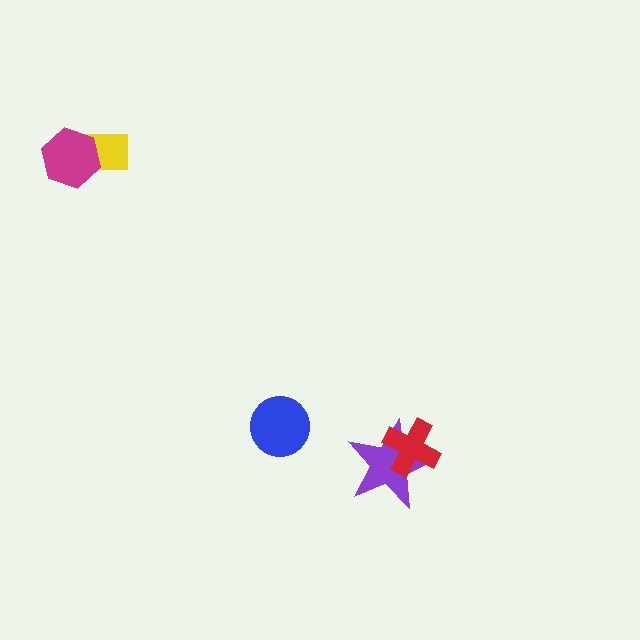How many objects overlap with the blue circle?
0 objects overlap with the blue circle.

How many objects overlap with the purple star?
1 object overlaps with the purple star.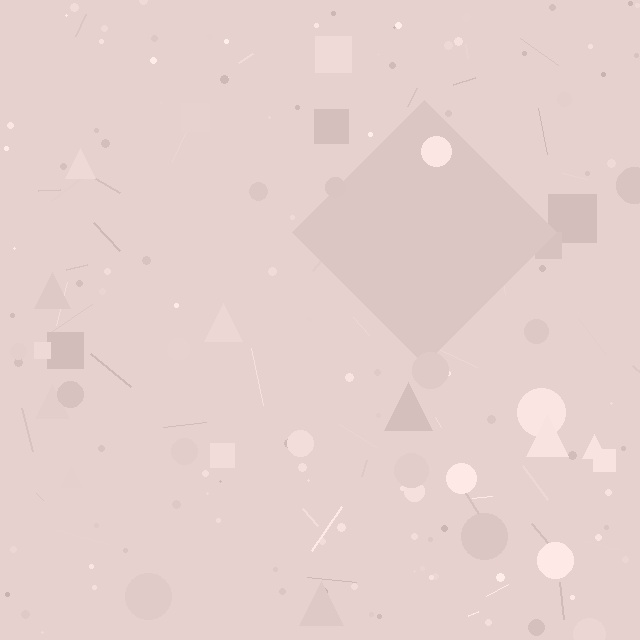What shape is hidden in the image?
A diamond is hidden in the image.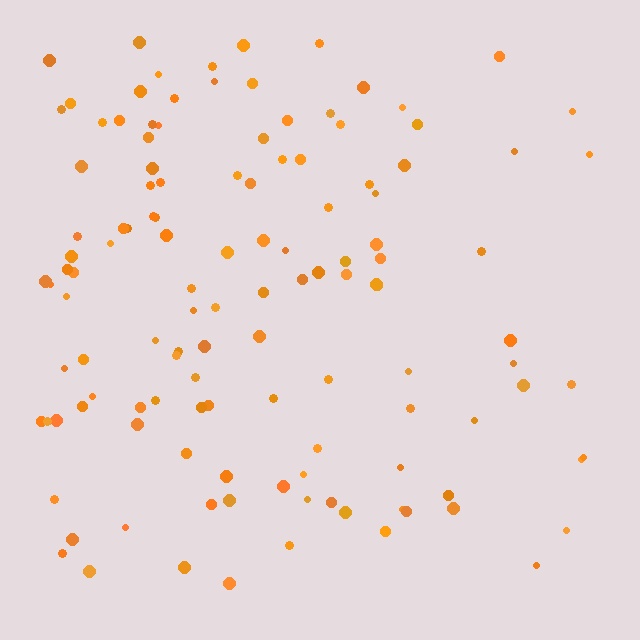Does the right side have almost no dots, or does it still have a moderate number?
Still a moderate number, just noticeably fewer than the left.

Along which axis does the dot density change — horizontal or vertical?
Horizontal.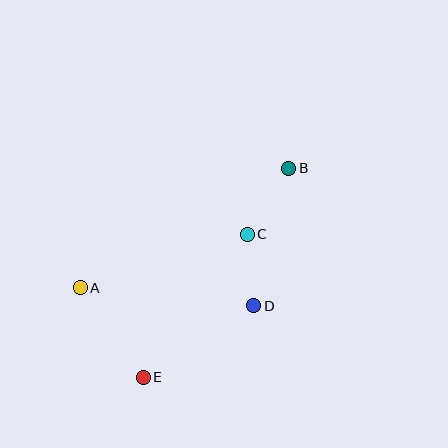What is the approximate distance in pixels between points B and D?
The distance between B and D is approximately 142 pixels.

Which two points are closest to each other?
Points C and D are closest to each other.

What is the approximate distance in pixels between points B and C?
The distance between B and C is approximately 78 pixels.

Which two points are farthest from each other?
Points B and E are farthest from each other.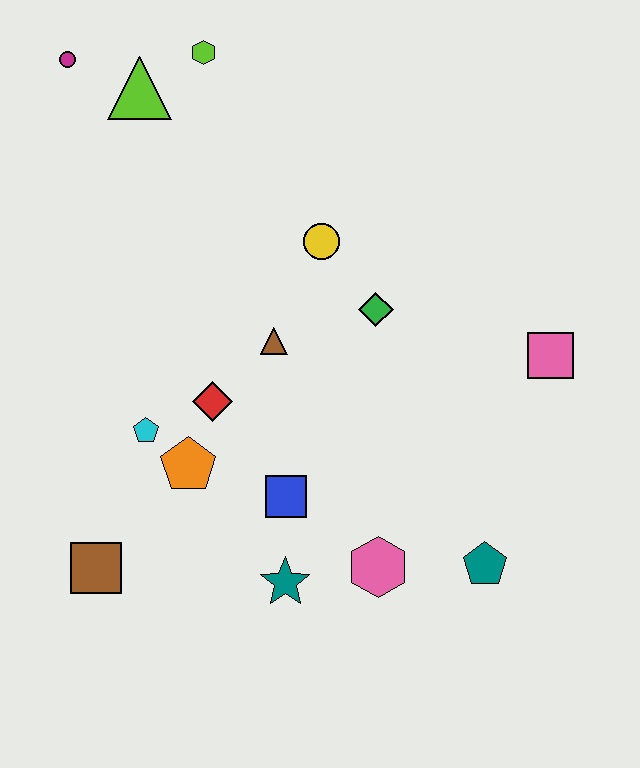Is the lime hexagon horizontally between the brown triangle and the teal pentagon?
No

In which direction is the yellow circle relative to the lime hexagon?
The yellow circle is below the lime hexagon.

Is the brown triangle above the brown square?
Yes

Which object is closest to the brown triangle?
The red diamond is closest to the brown triangle.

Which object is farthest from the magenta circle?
The teal pentagon is farthest from the magenta circle.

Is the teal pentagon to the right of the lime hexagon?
Yes